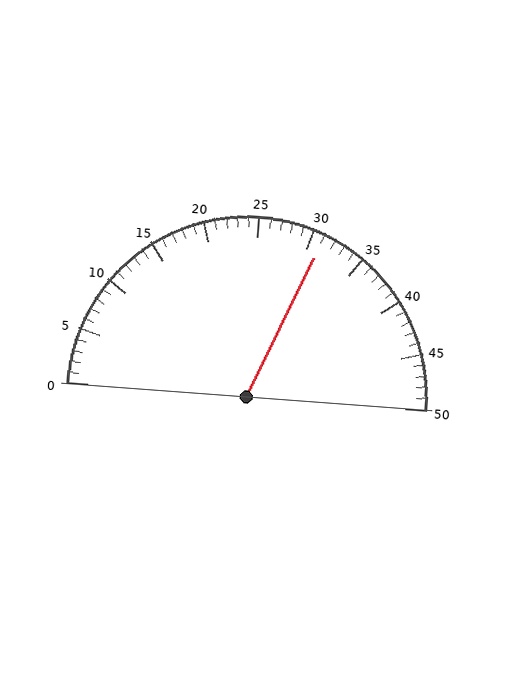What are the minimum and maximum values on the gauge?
The gauge ranges from 0 to 50.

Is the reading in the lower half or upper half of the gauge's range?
The reading is in the upper half of the range (0 to 50).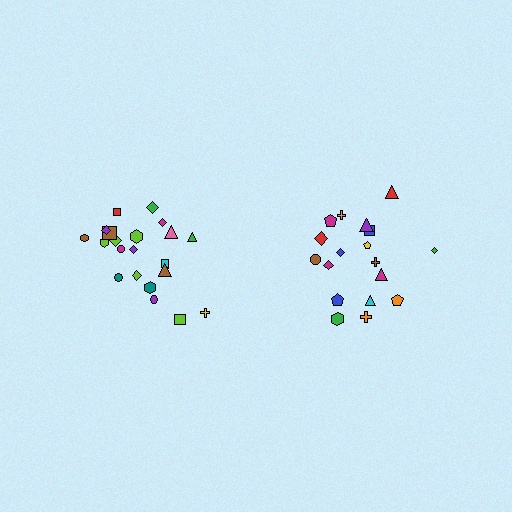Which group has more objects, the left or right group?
The left group.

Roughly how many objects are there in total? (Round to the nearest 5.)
Roughly 40 objects in total.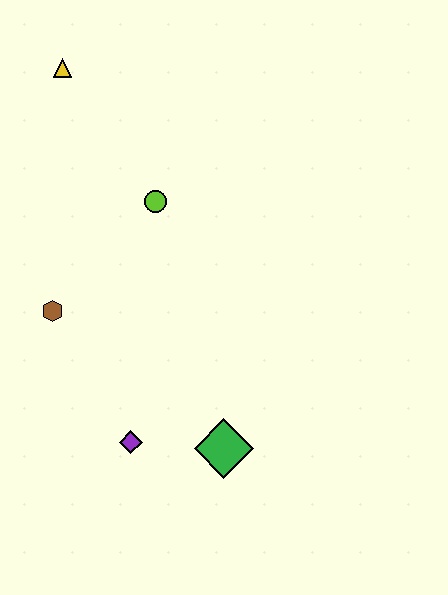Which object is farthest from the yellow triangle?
The green diamond is farthest from the yellow triangle.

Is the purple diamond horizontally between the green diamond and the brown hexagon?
Yes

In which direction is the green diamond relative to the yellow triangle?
The green diamond is below the yellow triangle.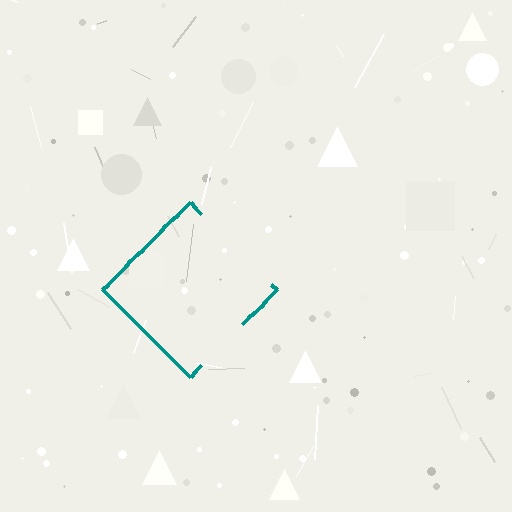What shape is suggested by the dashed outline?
The dashed outline suggests a diamond.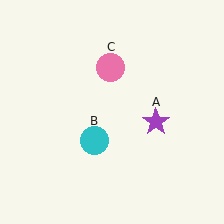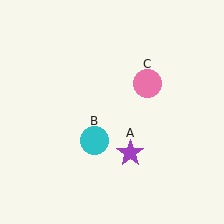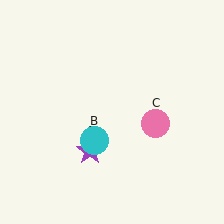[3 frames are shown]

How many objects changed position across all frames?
2 objects changed position: purple star (object A), pink circle (object C).